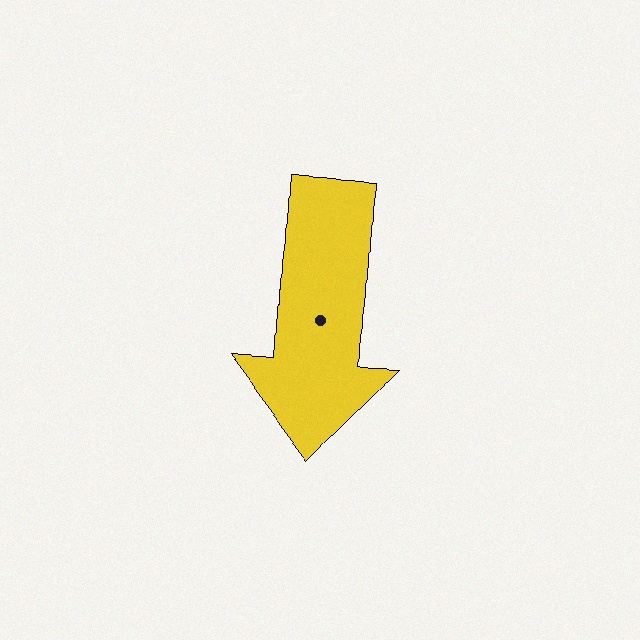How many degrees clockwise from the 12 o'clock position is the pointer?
Approximately 184 degrees.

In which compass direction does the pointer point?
South.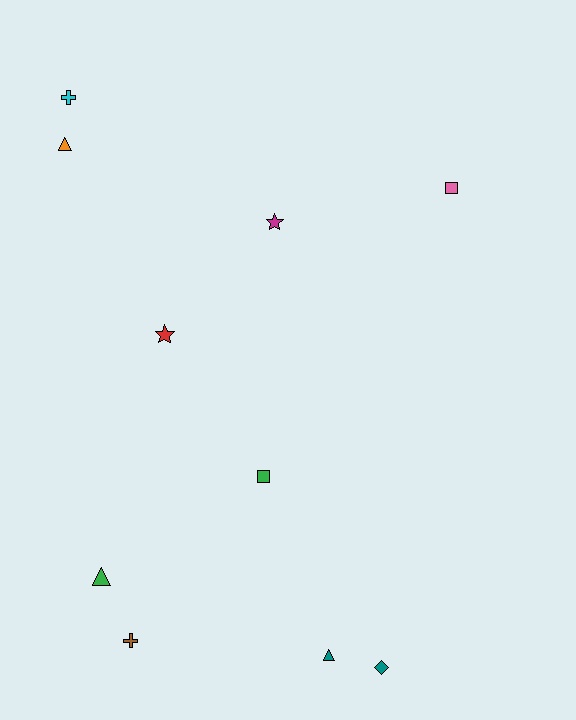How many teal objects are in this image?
There are 2 teal objects.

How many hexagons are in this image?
There are no hexagons.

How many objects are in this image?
There are 10 objects.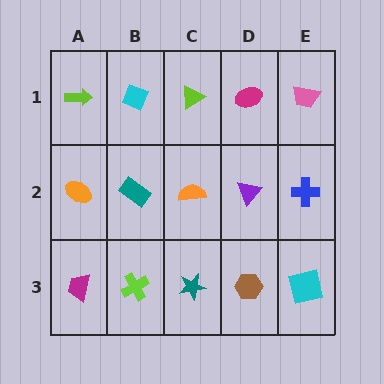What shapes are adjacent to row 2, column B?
A cyan diamond (row 1, column B), a lime cross (row 3, column B), an orange ellipse (row 2, column A), an orange semicircle (row 2, column C).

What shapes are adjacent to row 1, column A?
An orange ellipse (row 2, column A), a cyan diamond (row 1, column B).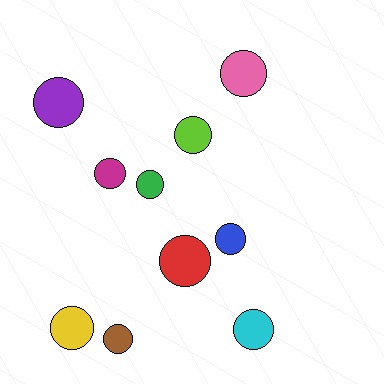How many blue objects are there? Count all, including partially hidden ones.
There is 1 blue object.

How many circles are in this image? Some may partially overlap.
There are 10 circles.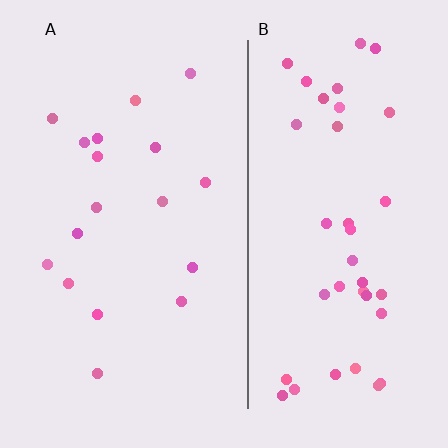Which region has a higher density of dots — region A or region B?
B (the right).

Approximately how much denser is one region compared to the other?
Approximately 2.2× — region B over region A.